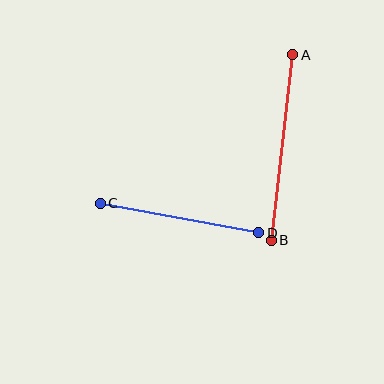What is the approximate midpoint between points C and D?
The midpoint is at approximately (180, 218) pixels.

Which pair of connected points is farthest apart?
Points A and B are farthest apart.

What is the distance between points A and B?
The distance is approximately 187 pixels.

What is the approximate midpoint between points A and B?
The midpoint is at approximately (282, 148) pixels.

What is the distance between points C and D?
The distance is approximately 161 pixels.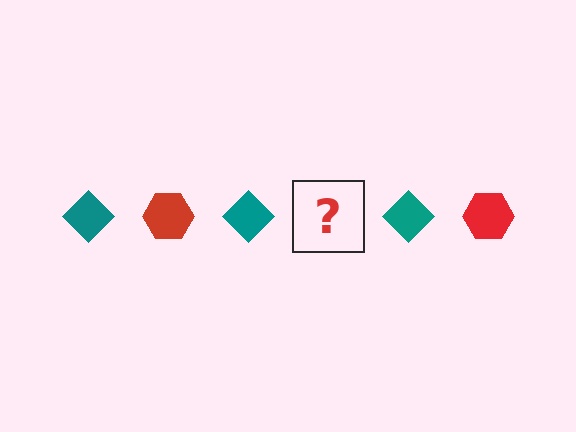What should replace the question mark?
The question mark should be replaced with a red hexagon.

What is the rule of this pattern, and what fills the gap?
The rule is that the pattern alternates between teal diamond and red hexagon. The gap should be filled with a red hexagon.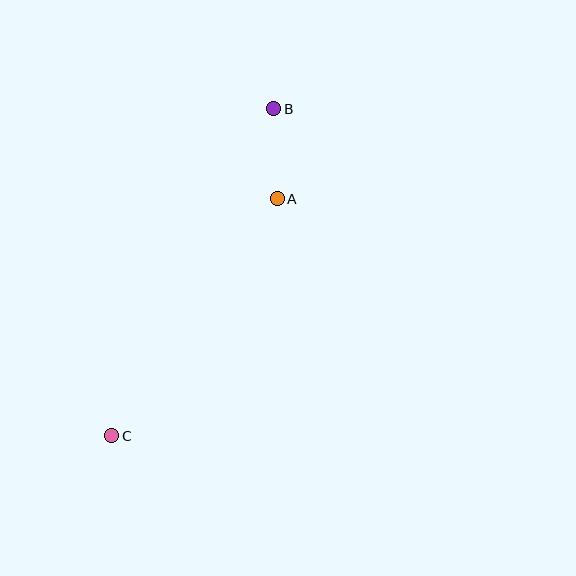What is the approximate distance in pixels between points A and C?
The distance between A and C is approximately 289 pixels.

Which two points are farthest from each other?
Points B and C are farthest from each other.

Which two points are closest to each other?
Points A and B are closest to each other.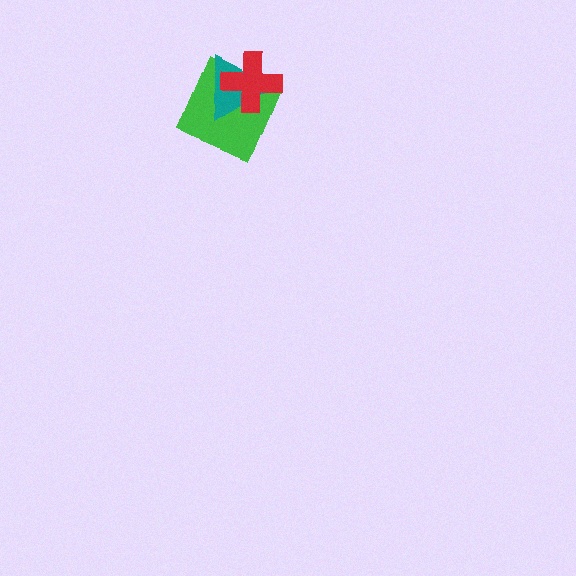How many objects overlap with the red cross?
2 objects overlap with the red cross.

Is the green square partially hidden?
Yes, it is partially covered by another shape.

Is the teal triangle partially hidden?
Yes, it is partially covered by another shape.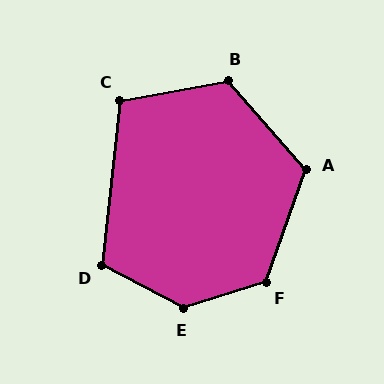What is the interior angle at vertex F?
Approximately 127 degrees (obtuse).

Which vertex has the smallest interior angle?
C, at approximately 106 degrees.